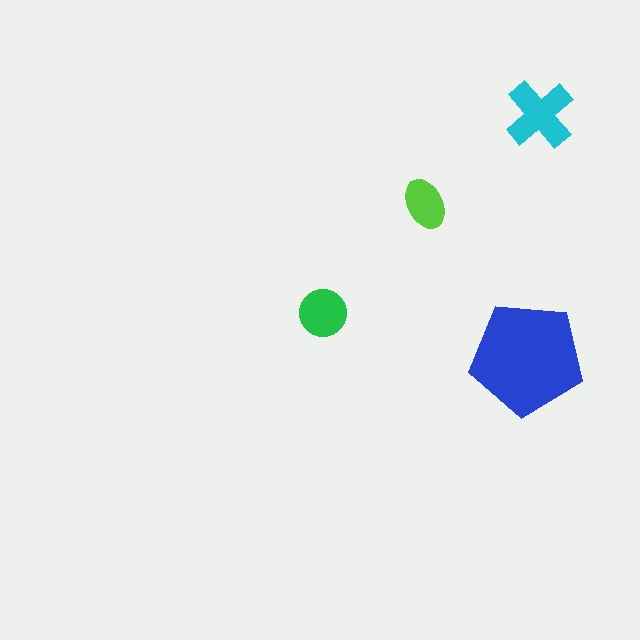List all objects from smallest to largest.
The lime ellipse, the green circle, the cyan cross, the blue pentagon.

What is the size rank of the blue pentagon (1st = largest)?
1st.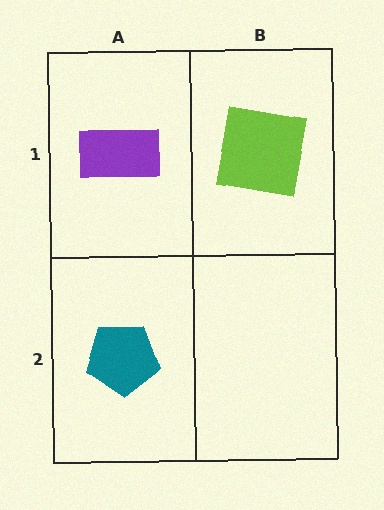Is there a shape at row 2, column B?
No, that cell is empty.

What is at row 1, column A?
A purple rectangle.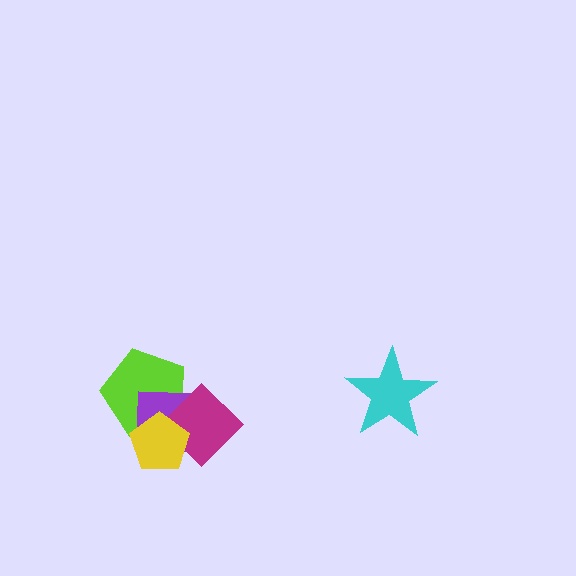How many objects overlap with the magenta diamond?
3 objects overlap with the magenta diamond.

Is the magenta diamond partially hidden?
Yes, it is partially covered by another shape.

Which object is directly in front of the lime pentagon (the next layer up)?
The purple square is directly in front of the lime pentagon.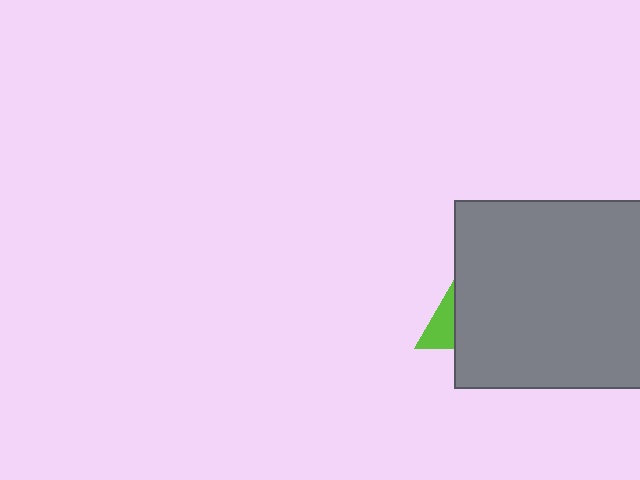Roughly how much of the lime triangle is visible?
A small part of it is visible (roughly 35%).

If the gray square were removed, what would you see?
You would see the complete lime triangle.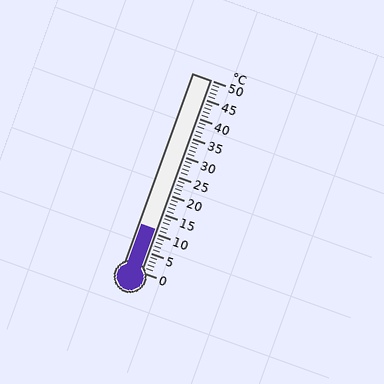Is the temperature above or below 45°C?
The temperature is below 45°C.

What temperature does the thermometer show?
The thermometer shows approximately 11°C.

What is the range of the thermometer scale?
The thermometer scale ranges from 0°C to 50°C.